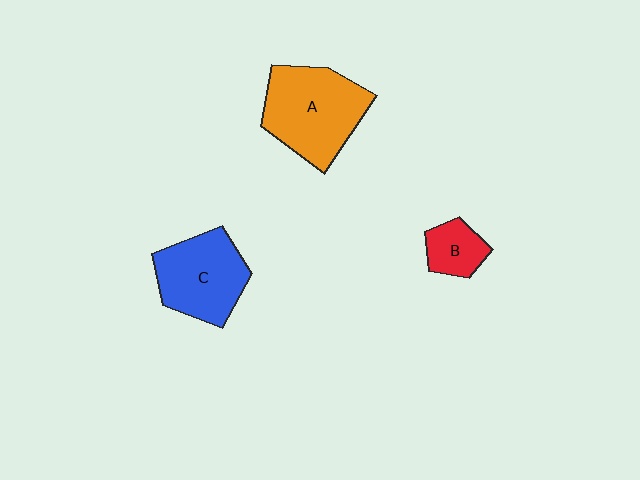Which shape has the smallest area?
Shape B (red).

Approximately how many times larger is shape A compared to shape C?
Approximately 1.2 times.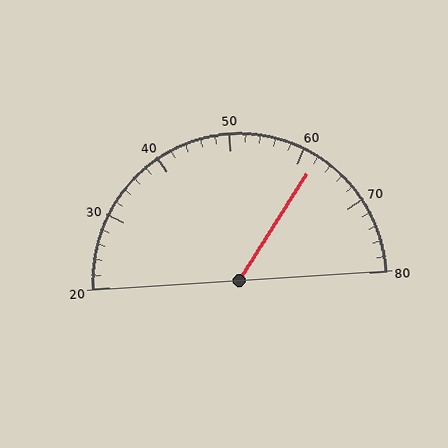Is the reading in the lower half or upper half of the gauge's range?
The reading is in the upper half of the range (20 to 80).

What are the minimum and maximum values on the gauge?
The gauge ranges from 20 to 80.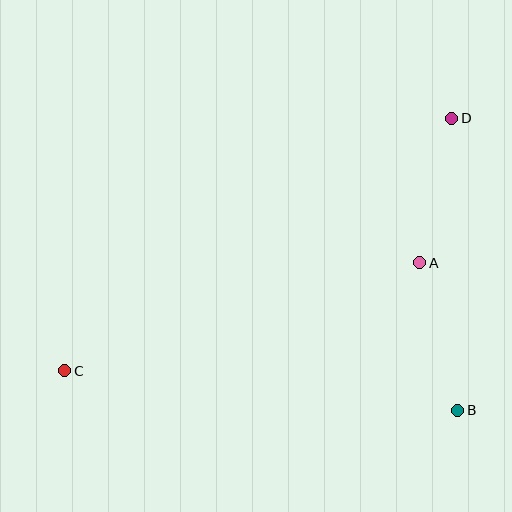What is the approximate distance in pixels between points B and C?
The distance between B and C is approximately 395 pixels.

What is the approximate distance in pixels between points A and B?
The distance between A and B is approximately 152 pixels.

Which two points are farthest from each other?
Points C and D are farthest from each other.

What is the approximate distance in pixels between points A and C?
The distance between A and C is approximately 371 pixels.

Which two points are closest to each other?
Points A and D are closest to each other.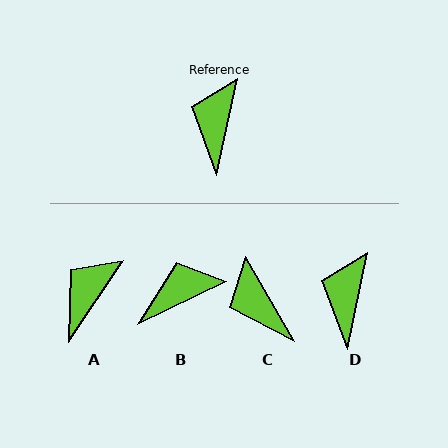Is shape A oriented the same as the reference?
No, it is off by about 22 degrees.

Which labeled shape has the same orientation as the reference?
D.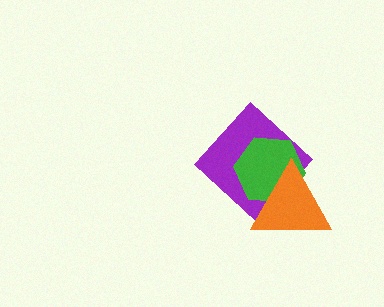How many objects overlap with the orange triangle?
2 objects overlap with the orange triangle.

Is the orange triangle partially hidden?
No, no other shape covers it.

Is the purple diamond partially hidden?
Yes, it is partially covered by another shape.